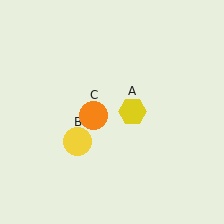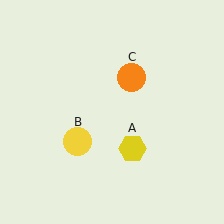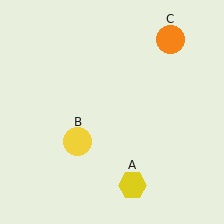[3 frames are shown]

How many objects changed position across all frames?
2 objects changed position: yellow hexagon (object A), orange circle (object C).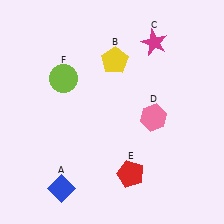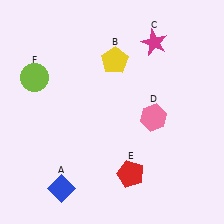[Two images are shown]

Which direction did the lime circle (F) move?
The lime circle (F) moved left.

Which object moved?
The lime circle (F) moved left.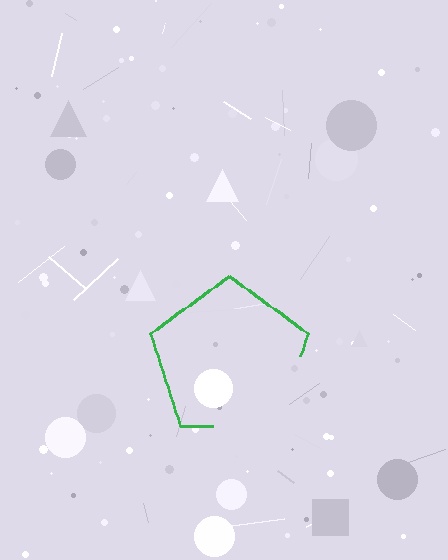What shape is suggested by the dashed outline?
The dashed outline suggests a pentagon.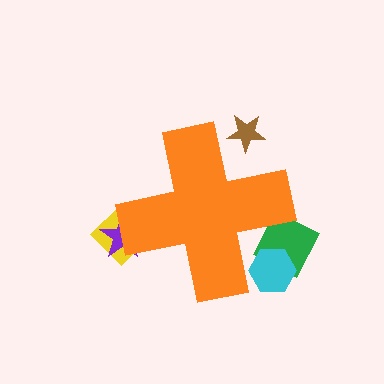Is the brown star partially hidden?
Yes, the brown star is partially hidden behind the orange cross.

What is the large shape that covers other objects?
An orange cross.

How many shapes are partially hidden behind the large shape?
5 shapes are partially hidden.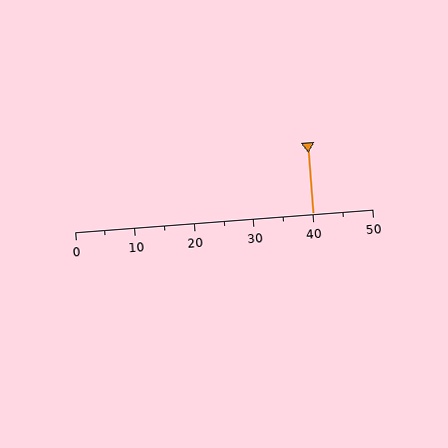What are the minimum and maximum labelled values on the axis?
The axis runs from 0 to 50.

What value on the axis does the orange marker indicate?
The marker indicates approximately 40.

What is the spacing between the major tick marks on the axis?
The major ticks are spaced 10 apart.